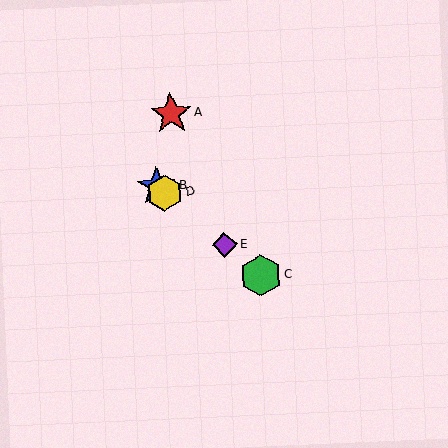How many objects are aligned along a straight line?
4 objects (B, C, D, E) are aligned along a straight line.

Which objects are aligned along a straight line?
Objects B, C, D, E are aligned along a straight line.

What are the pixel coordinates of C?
Object C is at (260, 276).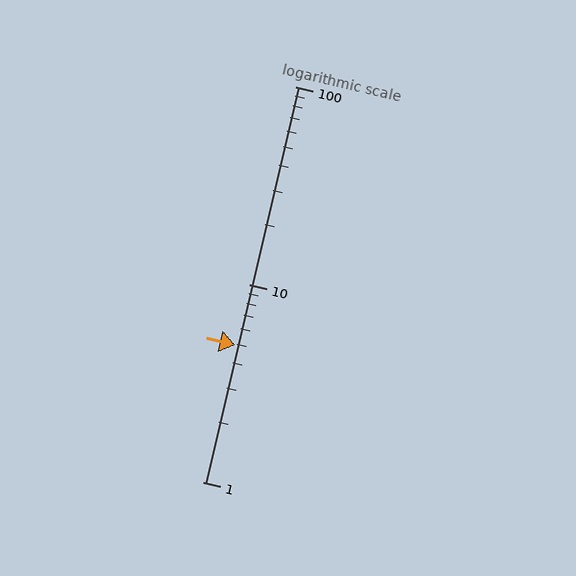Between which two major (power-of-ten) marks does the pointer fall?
The pointer is between 1 and 10.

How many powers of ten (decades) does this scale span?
The scale spans 2 decades, from 1 to 100.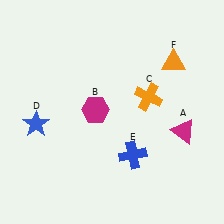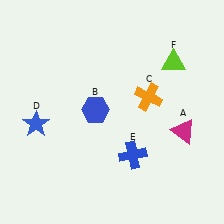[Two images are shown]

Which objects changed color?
B changed from magenta to blue. F changed from orange to lime.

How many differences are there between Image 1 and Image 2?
There are 2 differences between the two images.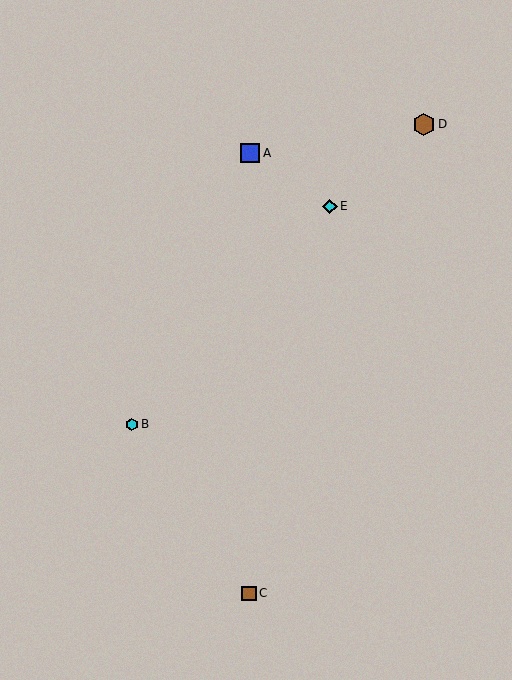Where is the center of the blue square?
The center of the blue square is at (250, 153).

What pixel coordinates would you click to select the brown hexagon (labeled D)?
Click at (424, 124) to select the brown hexagon D.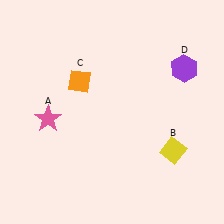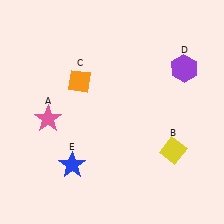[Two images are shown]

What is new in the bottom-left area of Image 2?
A blue star (E) was added in the bottom-left area of Image 2.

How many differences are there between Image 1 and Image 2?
There is 1 difference between the two images.